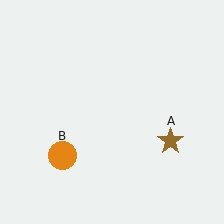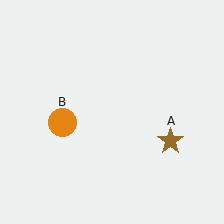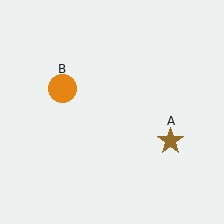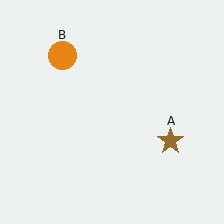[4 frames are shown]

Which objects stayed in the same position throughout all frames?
Brown star (object A) remained stationary.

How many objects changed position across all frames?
1 object changed position: orange circle (object B).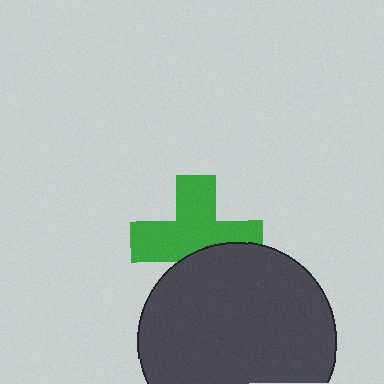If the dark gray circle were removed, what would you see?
You would see the complete green cross.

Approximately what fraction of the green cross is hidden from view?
Roughly 35% of the green cross is hidden behind the dark gray circle.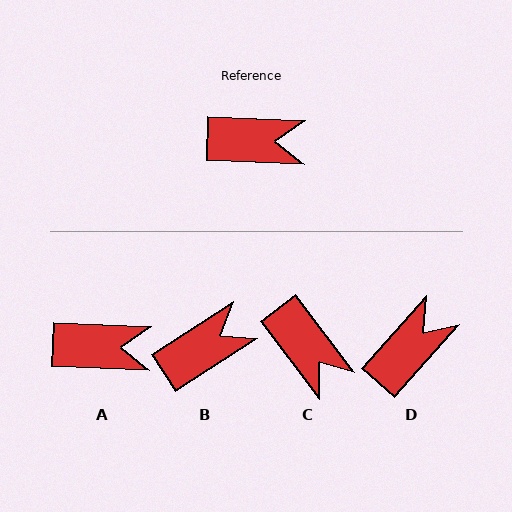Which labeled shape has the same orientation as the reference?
A.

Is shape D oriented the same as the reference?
No, it is off by about 51 degrees.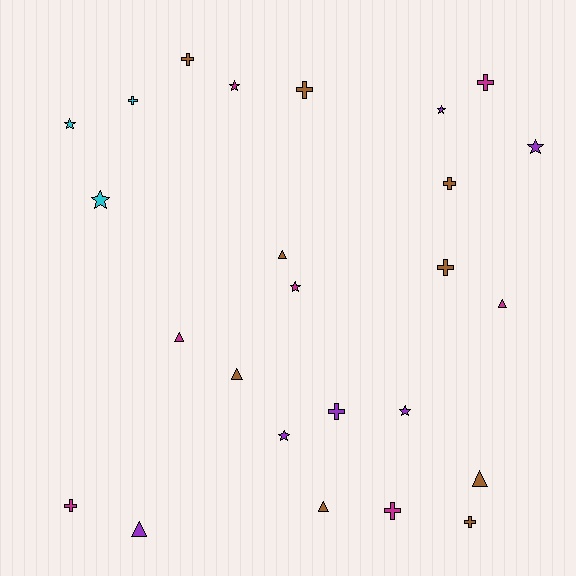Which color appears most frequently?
Brown, with 9 objects.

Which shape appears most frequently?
Cross, with 10 objects.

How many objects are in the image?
There are 25 objects.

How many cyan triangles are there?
There are no cyan triangles.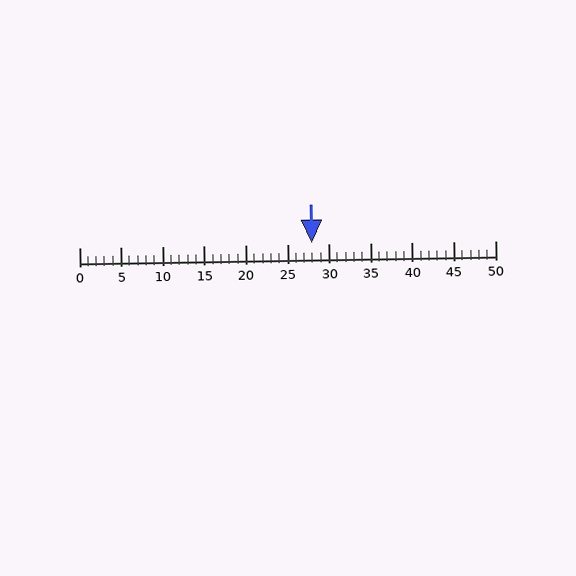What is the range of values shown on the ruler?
The ruler shows values from 0 to 50.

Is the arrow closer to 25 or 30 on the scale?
The arrow is closer to 30.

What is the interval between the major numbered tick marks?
The major tick marks are spaced 5 units apart.